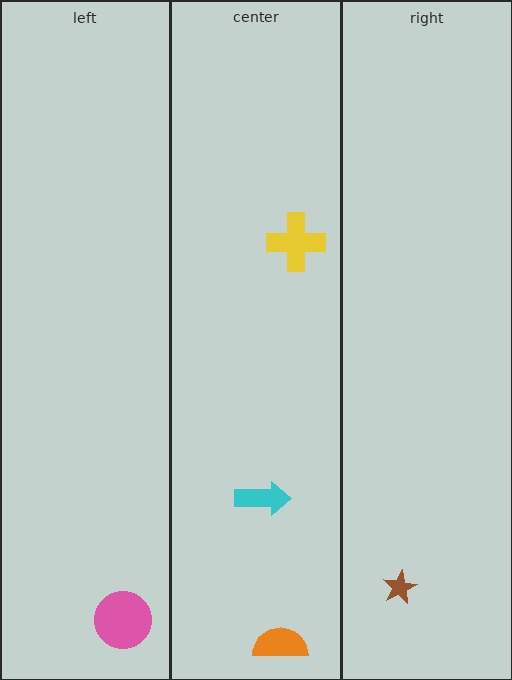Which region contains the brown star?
The right region.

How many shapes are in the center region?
3.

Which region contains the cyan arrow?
The center region.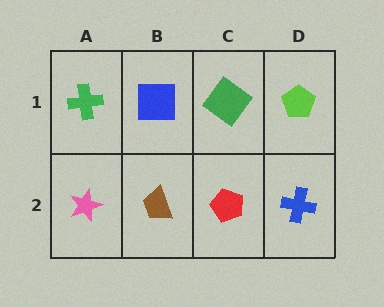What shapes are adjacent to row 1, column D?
A blue cross (row 2, column D), a green diamond (row 1, column C).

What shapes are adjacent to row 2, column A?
A green cross (row 1, column A), a brown trapezoid (row 2, column B).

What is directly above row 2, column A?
A green cross.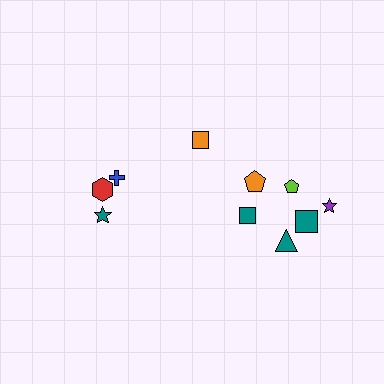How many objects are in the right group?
There are 6 objects.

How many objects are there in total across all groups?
There are 10 objects.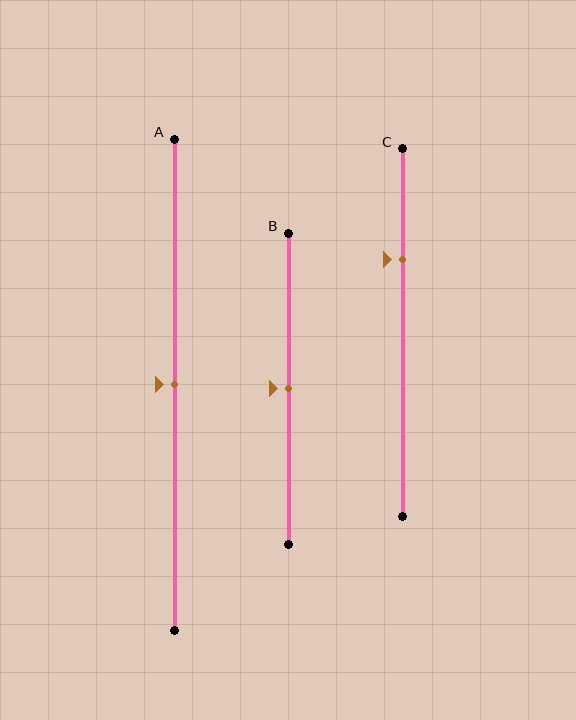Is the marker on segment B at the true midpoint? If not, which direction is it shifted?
Yes, the marker on segment B is at the true midpoint.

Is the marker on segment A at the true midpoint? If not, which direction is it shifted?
Yes, the marker on segment A is at the true midpoint.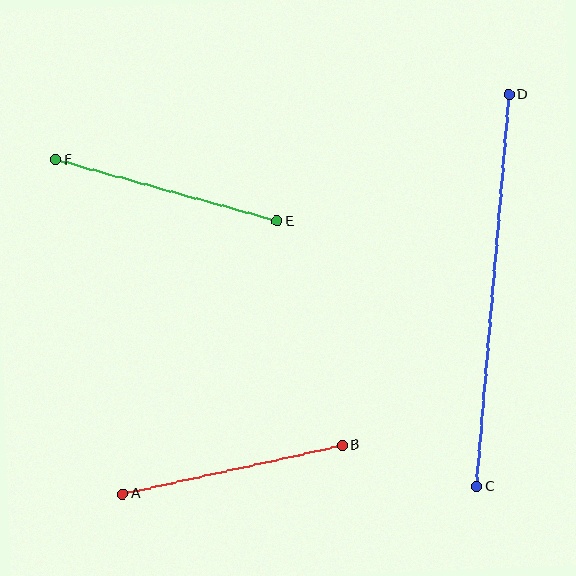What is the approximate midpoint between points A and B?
The midpoint is at approximately (233, 470) pixels.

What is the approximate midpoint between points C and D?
The midpoint is at approximately (493, 291) pixels.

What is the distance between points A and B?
The distance is approximately 225 pixels.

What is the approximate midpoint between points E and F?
The midpoint is at approximately (166, 190) pixels.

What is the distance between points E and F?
The distance is approximately 230 pixels.